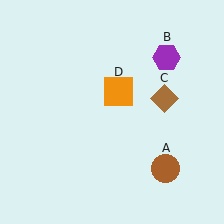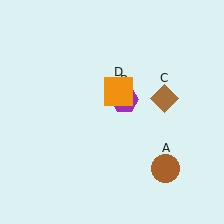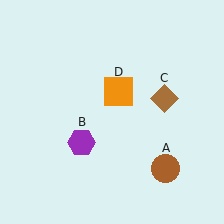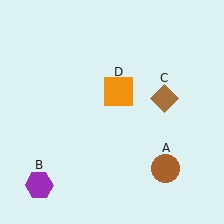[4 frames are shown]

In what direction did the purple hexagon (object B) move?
The purple hexagon (object B) moved down and to the left.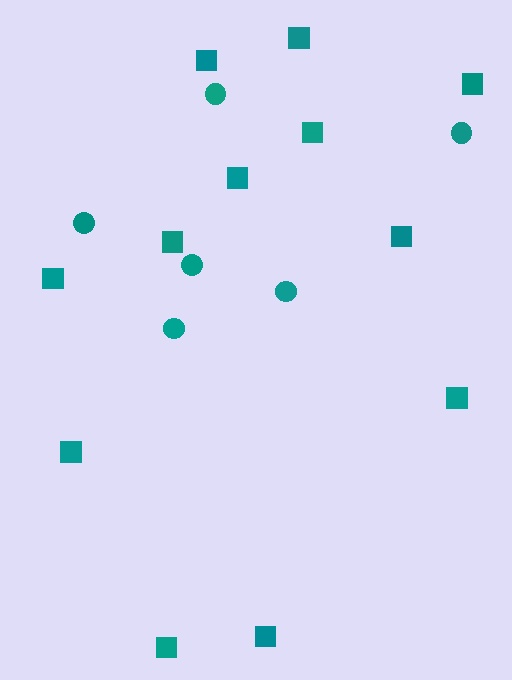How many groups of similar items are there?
There are 2 groups: one group of circles (6) and one group of squares (12).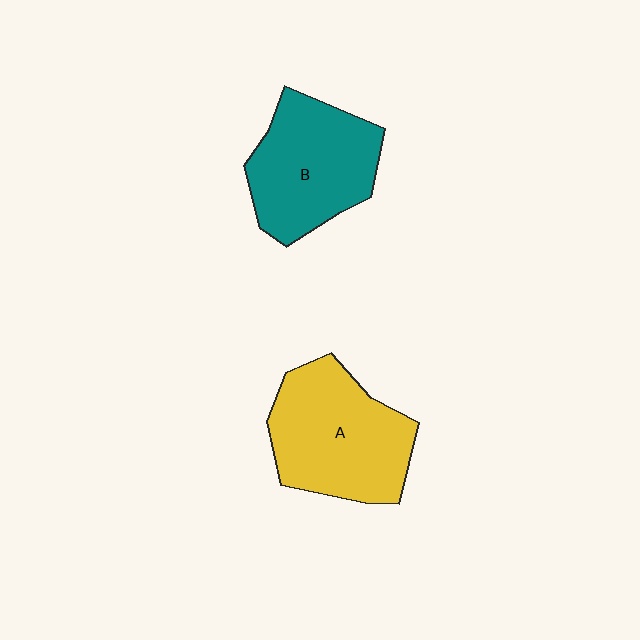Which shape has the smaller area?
Shape B (teal).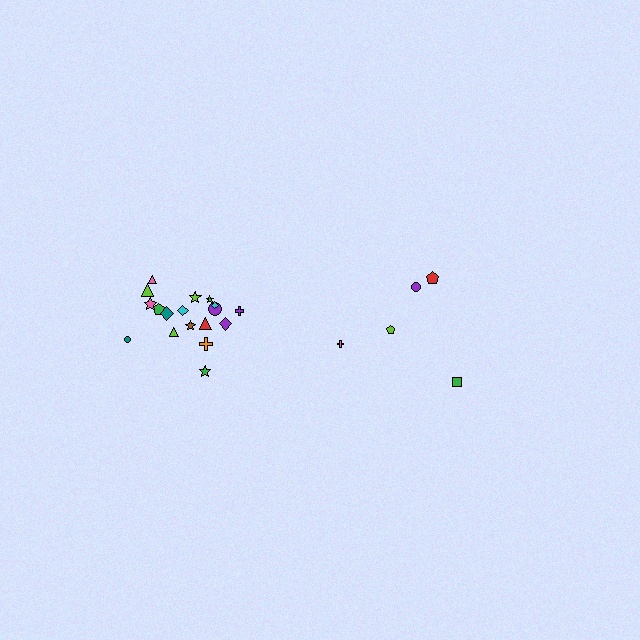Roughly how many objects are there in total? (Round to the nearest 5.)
Roughly 25 objects in total.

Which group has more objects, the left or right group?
The left group.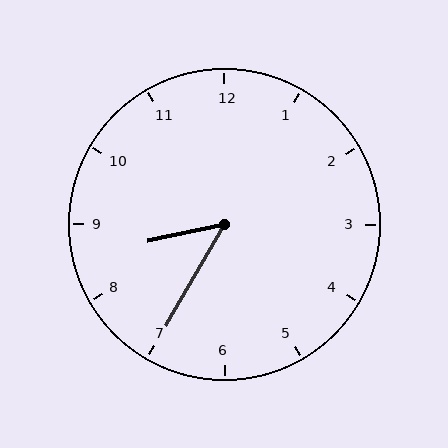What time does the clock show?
8:35.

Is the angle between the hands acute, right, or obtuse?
It is acute.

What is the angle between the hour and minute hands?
Approximately 48 degrees.